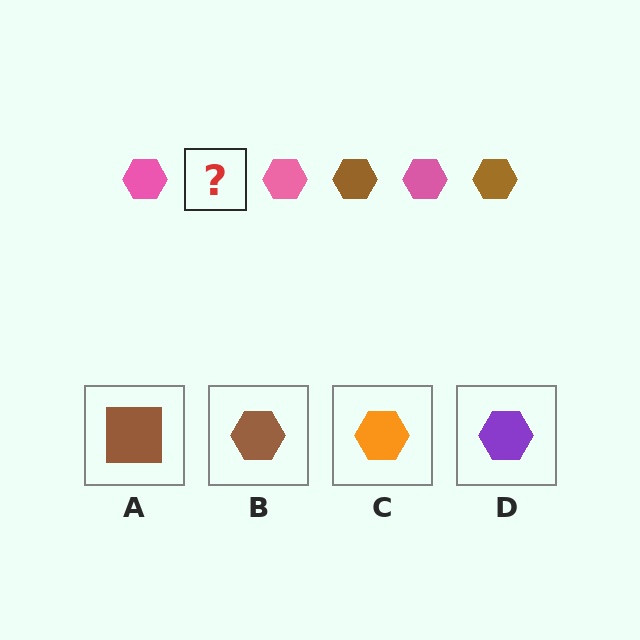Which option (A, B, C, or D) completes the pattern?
B.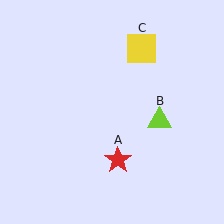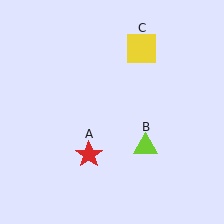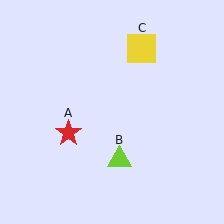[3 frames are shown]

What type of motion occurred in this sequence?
The red star (object A), lime triangle (object B) rotated clockwise around the center of the scene.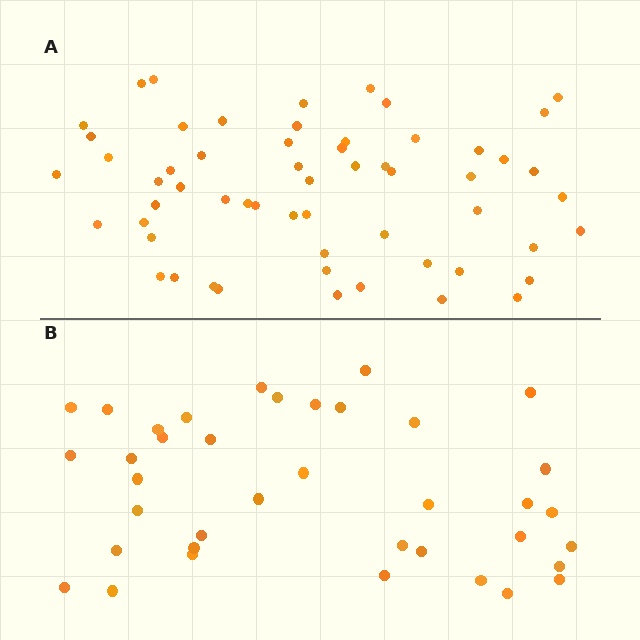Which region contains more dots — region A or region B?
Region A (the top region) has more dots.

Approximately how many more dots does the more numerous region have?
Region A has approximately 20 more dots than region B.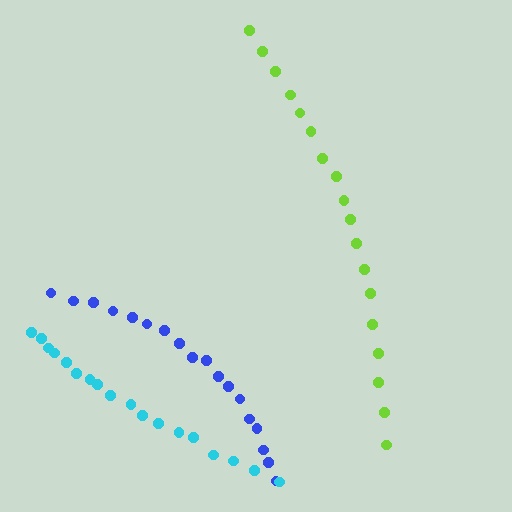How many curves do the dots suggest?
There are 3 distinct paths.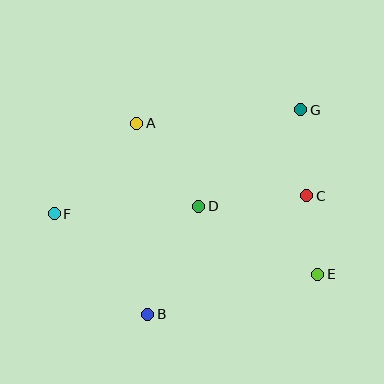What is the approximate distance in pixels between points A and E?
The distance between A and E is approximately 236 pixels.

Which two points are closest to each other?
Points C and E are closest to each other.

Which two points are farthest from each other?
Points E and F are farthest from each other.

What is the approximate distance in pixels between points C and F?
The distance between C and F is approximately 253 pixels.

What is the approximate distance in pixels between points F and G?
The distance between F and G is approximately 268 pixels.